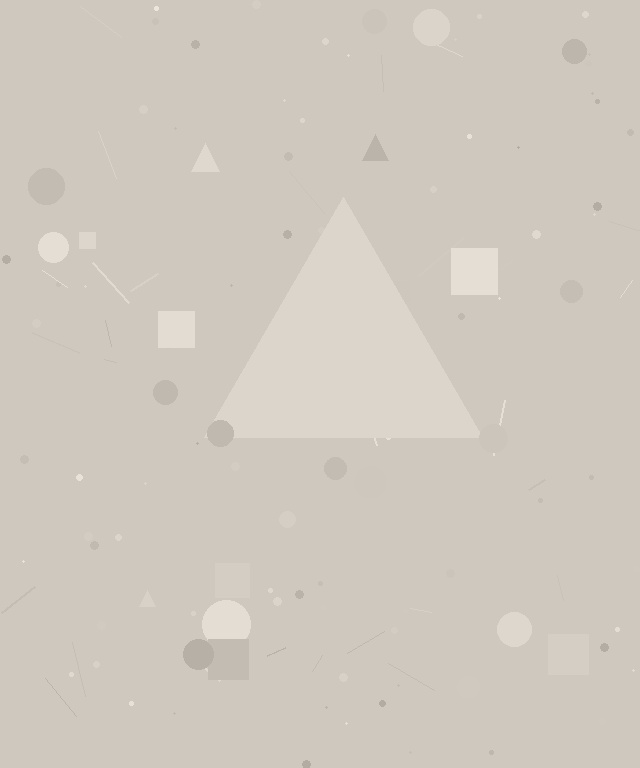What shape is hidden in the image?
A triangle is hidden in the image.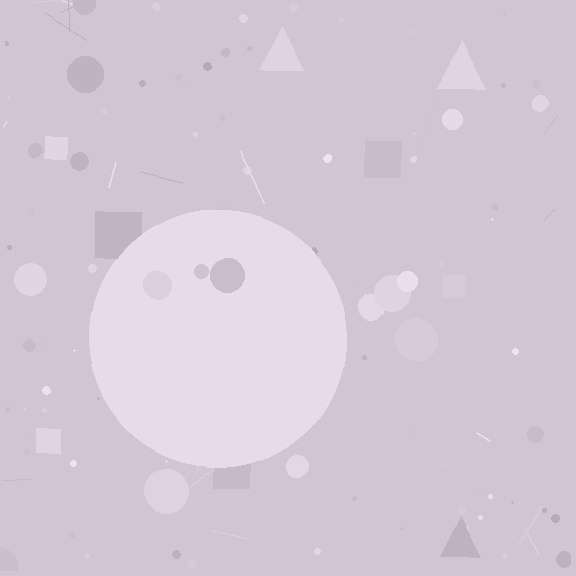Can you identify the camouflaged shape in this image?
The camouflaged shape is a circle.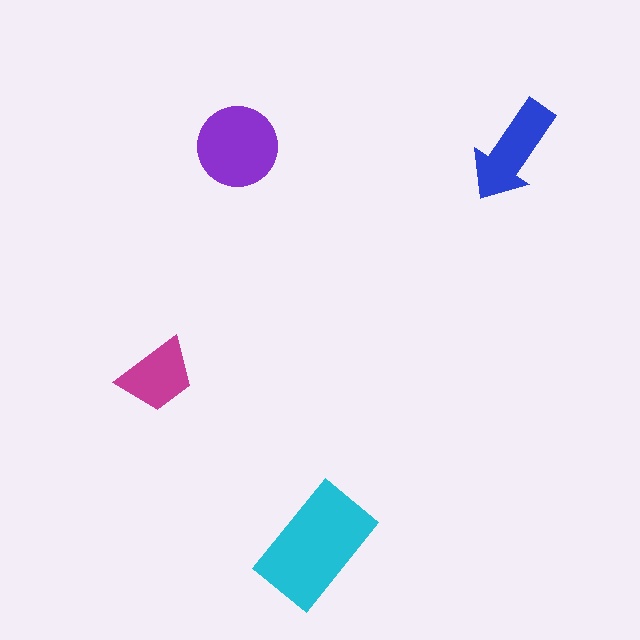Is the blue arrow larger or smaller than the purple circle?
Smaller.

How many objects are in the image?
There are 4 objects in the image.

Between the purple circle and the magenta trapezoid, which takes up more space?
The purple circle.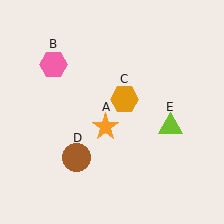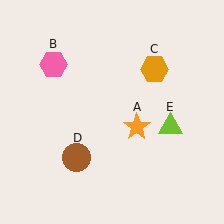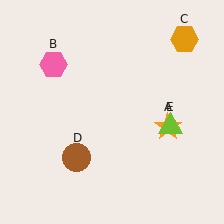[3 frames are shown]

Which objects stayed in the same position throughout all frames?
Pink hexagon (object B) and brown circle (object D) and lime triangle (object E) remained stationary.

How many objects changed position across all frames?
2 objects changed position: orange star (object A), orange hexagon (object C).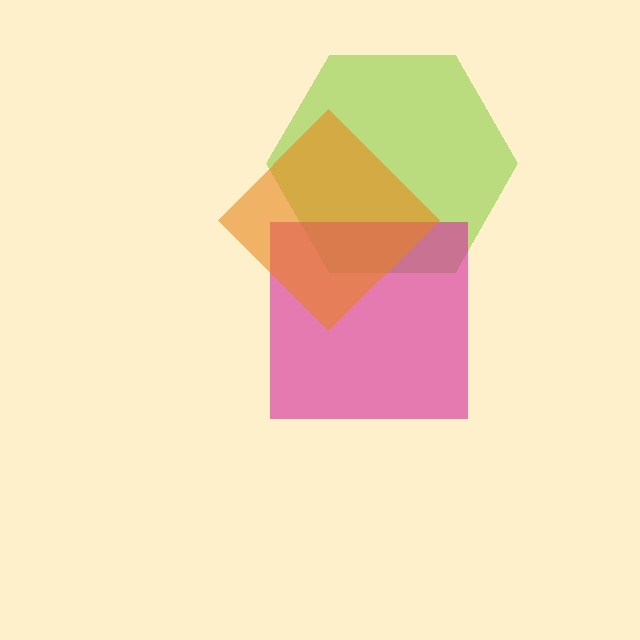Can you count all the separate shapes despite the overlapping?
Yes, there are 3 separate shapes.